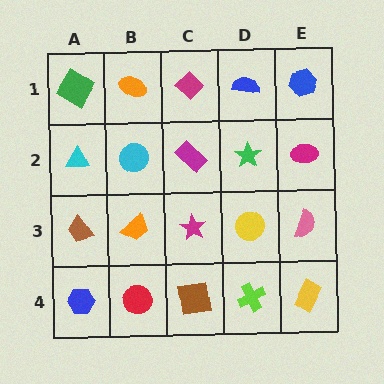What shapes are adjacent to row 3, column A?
A cyan triangle (row 2, column A), a blue hexagon (row 4, column A), an orange trapezoid (row 3, column B).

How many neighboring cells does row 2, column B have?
4.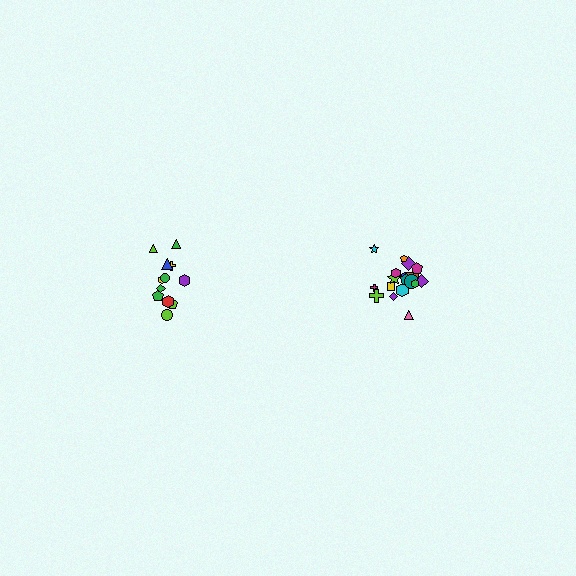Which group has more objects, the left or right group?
The right group.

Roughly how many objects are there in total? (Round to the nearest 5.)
Roughly 30 objects in total.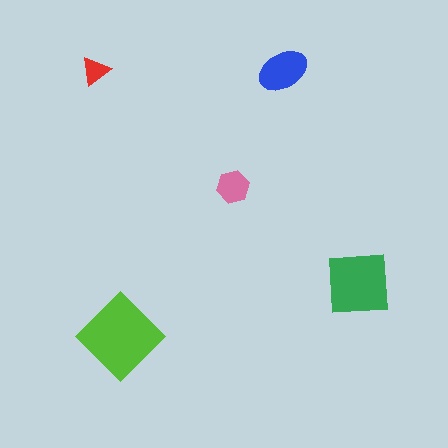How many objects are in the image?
There are 5 objects in the image.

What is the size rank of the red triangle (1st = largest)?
5th.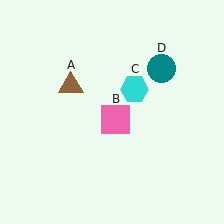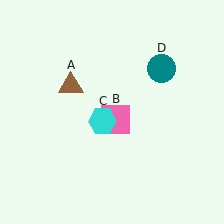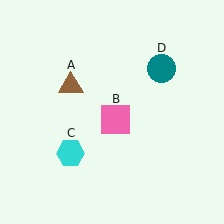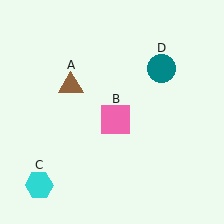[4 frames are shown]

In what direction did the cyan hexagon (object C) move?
The cyan hexagon (object C) moved down and to the left.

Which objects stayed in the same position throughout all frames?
Brown triangle (object A) and pink square (object B) and teal circle (object D) remained stationary.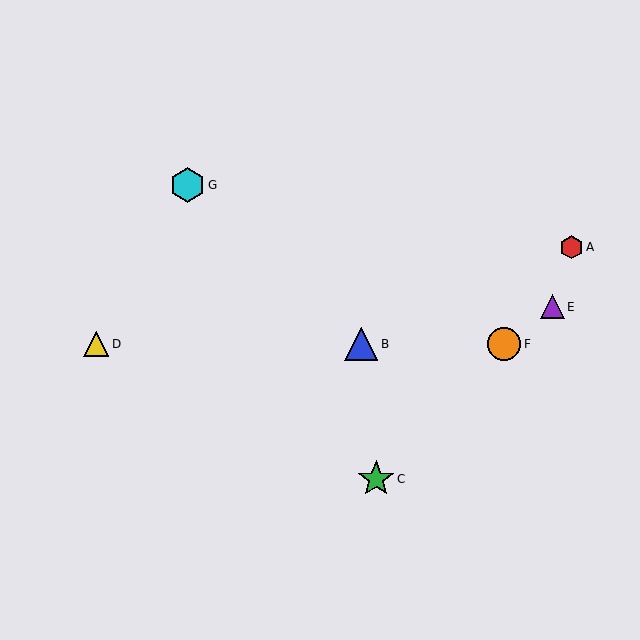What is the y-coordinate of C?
Object C is at y≈479.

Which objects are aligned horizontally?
Objects B, D, F are aligned horizontally.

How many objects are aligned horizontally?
3 objects (B, D, F) are aligned horizontally.